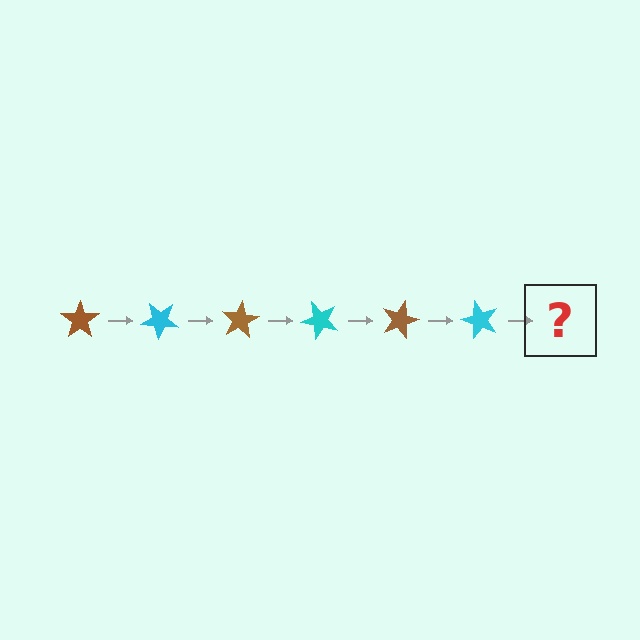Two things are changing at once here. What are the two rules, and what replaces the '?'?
The two rules are that it rotates 40 degrees each step and the color cycles through brown and cyan. The '?' should be a brown star, rotated 240 degrees from the start.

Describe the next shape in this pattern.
It should be a brown star, rotated 240 degrees from the start.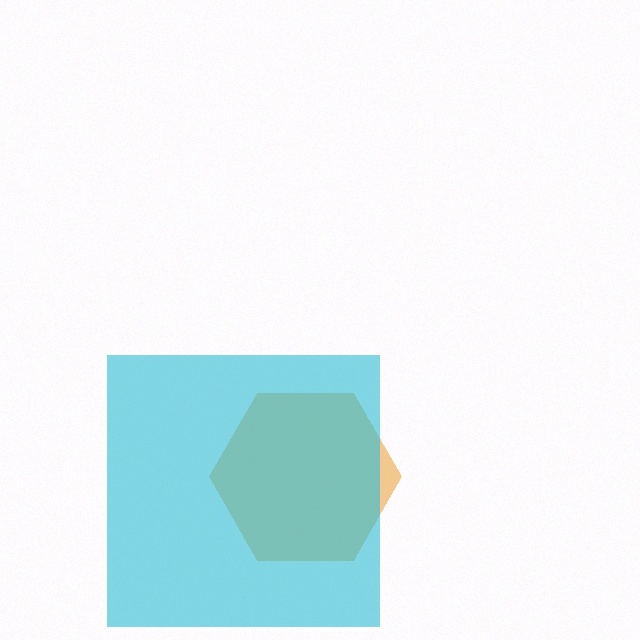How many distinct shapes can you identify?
There are 2 distinct shapes: an orange hexagon, a cyan square.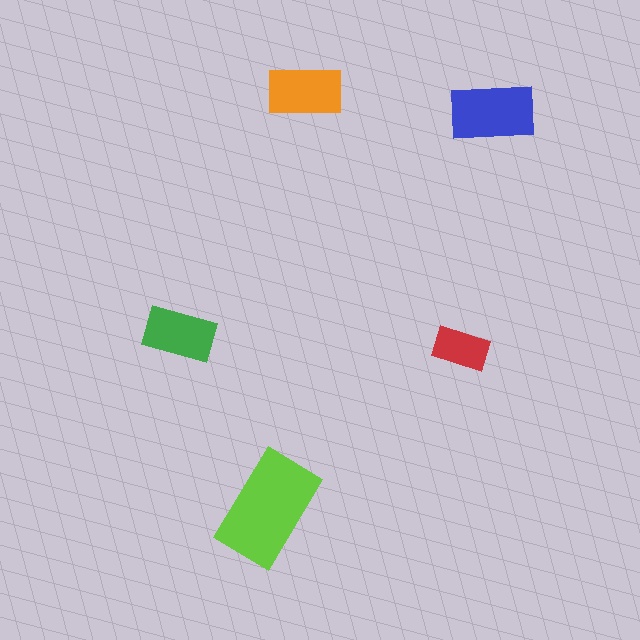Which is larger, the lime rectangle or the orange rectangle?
The lime one.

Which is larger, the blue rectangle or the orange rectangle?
The blue one.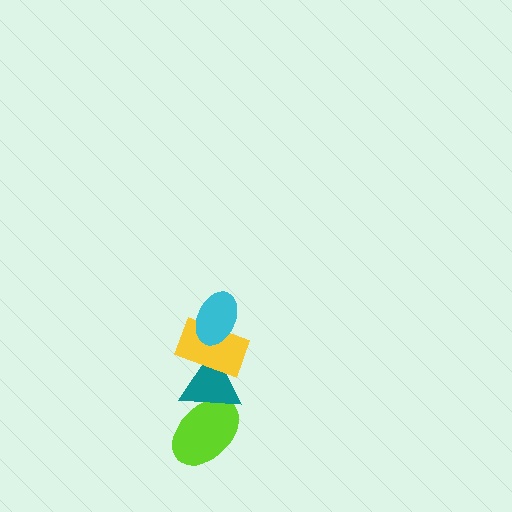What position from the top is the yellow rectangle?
The yellow rectangle is 2nd from the top.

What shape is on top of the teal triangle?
The yellow rectangle is on top of the teal triangle.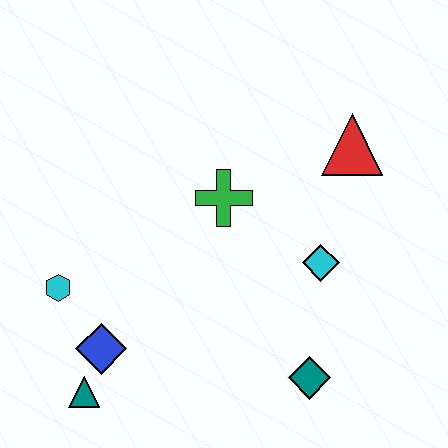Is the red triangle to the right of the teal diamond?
Yes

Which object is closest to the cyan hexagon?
The blue diamond is closest to the cyan hexagon.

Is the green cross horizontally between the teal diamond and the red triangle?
No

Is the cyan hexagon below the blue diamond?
No